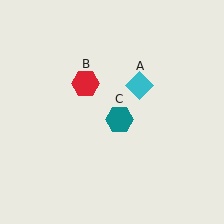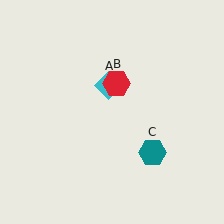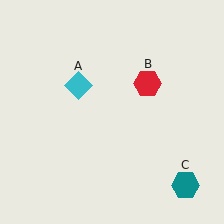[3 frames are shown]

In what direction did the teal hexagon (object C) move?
The teal hexagon (object C) moved down and to the right.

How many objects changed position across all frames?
3 objects changed position: cyan diamond (object A), red hexagon (object B), teal hexagon (object C).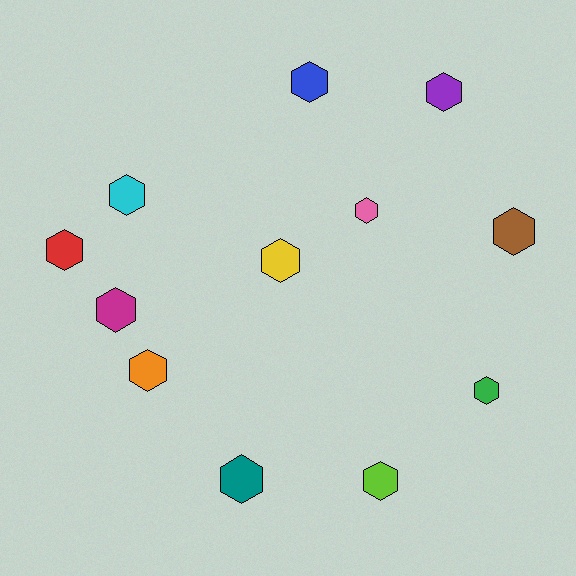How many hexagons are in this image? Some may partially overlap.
There are 12 hexagons.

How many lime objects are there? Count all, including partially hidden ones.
There is 1 lime object.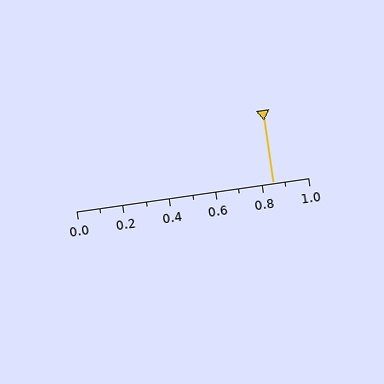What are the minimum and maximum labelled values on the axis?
The axis runs from 0.0 to 1.0.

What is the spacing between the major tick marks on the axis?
The major ticks are spaced 0.2 apart.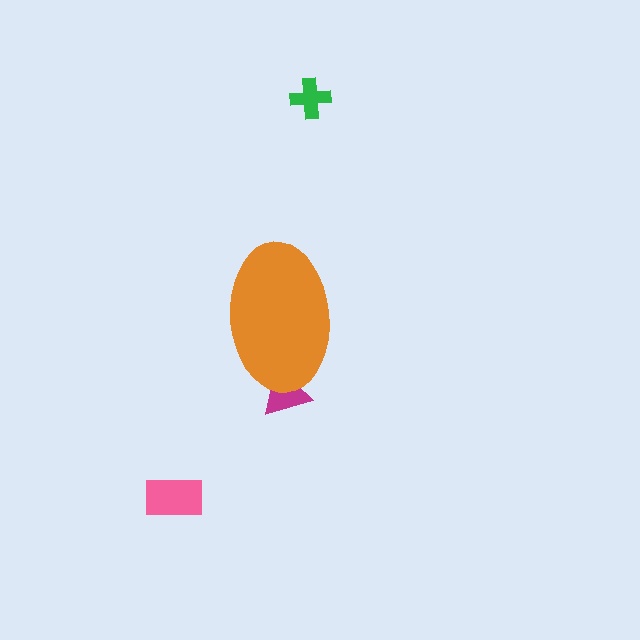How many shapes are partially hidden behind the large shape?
1 shape is partially hidden.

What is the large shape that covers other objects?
An orange ellipse.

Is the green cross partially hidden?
No, the green cross is fully visible.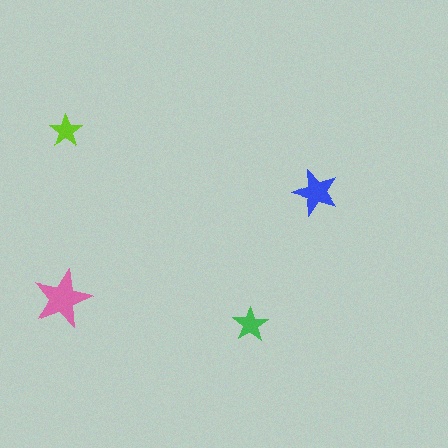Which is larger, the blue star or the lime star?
The blue one.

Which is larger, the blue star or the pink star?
The pink one.